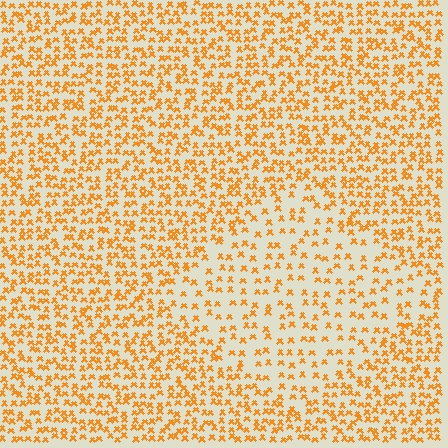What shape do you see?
I see a diamond.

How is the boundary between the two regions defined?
The boundary is defined by a change in element density (approximately 1.9x ratio). All elements are the same color, size, and shape.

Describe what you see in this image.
The image contains small orange elements arranged at two different densities. A diamond-shaped region is visible where the elements are less densely packed than the surrounding area.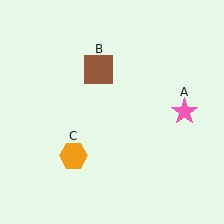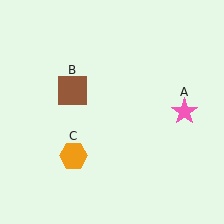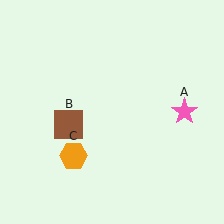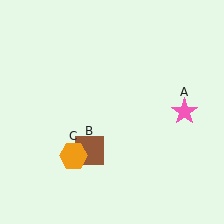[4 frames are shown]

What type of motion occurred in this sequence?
The brown square (object B) rotated counterclockwise around the center of the scene.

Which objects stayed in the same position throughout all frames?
Pink star (object A) and orange hexagon (object C) remained stationary.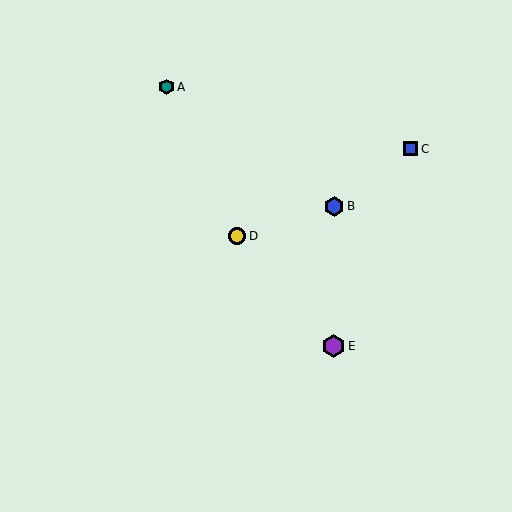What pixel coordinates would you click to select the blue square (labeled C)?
Click at (411, 149) to select the blue square C.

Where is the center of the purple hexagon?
The center of the purple hexagon is at (334, 346).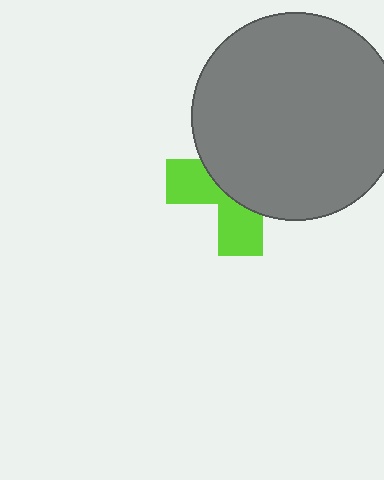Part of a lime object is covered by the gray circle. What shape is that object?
It is a cross.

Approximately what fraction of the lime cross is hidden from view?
Roughly 61% of the lime cross is hidden behind the gray circle.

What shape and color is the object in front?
The object in front is a gray circle.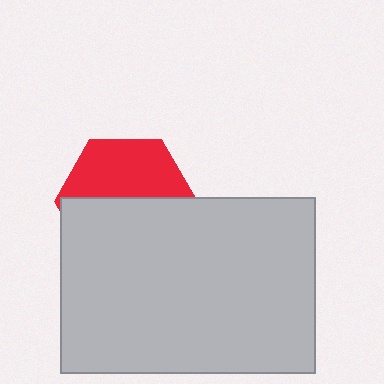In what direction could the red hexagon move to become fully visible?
The red hexagon could move up. That would shift it out from behind the light gray rectangle entirely.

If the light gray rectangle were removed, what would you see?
You would see the complete red hexagon.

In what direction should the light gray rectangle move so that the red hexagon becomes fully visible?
The light gray rectangle should move down. That is the shortest direction to clear the overlap and leave the red hexagon fully visible.